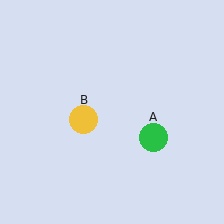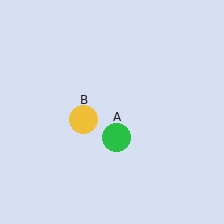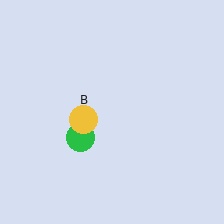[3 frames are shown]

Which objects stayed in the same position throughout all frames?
Yellow circle (object B) remained stationary.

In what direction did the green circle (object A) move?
The green circle (object A) moved left.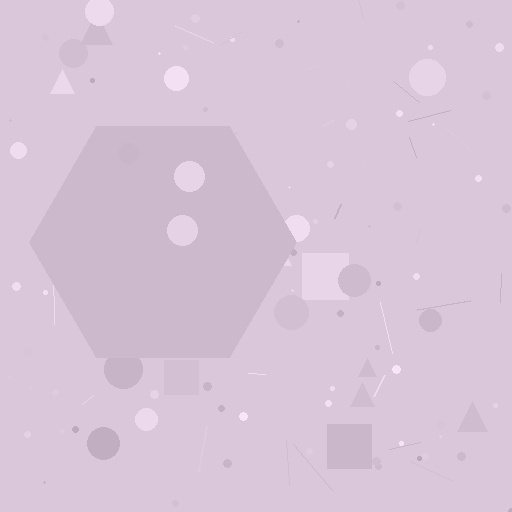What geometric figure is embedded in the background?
A hexagon is embedded in the background.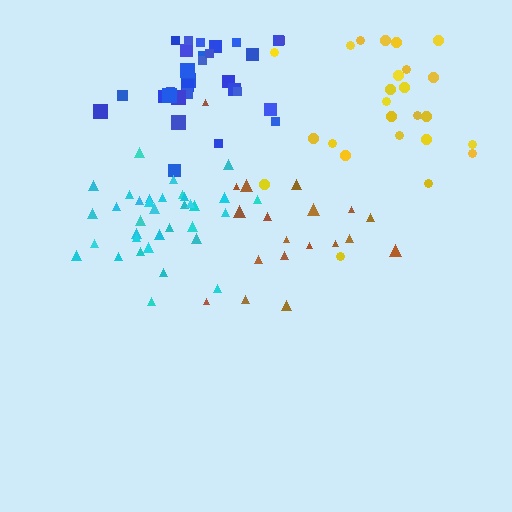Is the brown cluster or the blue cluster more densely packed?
Blue.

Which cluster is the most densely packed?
Cyan.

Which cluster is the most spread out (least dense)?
Yellow.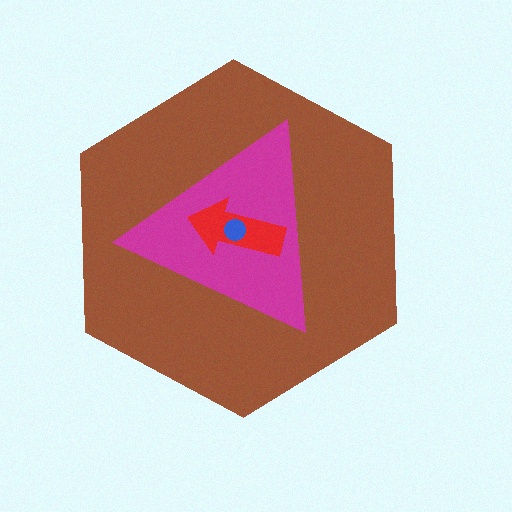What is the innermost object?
The blue circle.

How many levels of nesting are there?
4.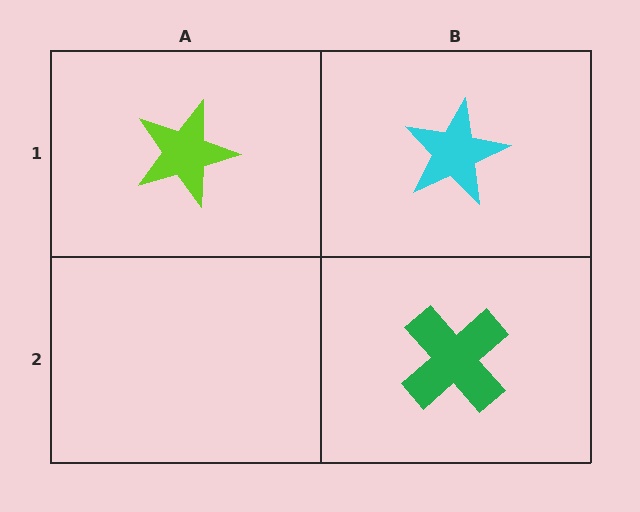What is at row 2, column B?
A green cross.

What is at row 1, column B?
A cyan star.